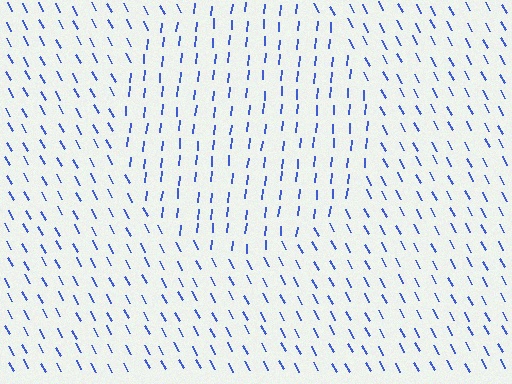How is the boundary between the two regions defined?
The boundary is defined purely by a change in line orientation (approximately 34 degrees difference). All lines are the same color and thickness.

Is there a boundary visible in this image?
Yes, there is a texture boundary formed by a change in line orientation.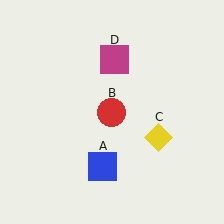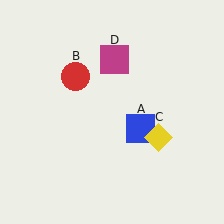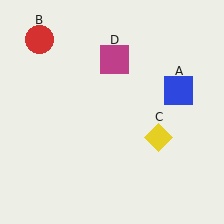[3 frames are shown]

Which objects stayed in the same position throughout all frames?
Yellow diamond (object C) and magenta square (object D) remained stationary.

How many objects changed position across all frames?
2 objects changed position: blue square (object A), red circle (object B).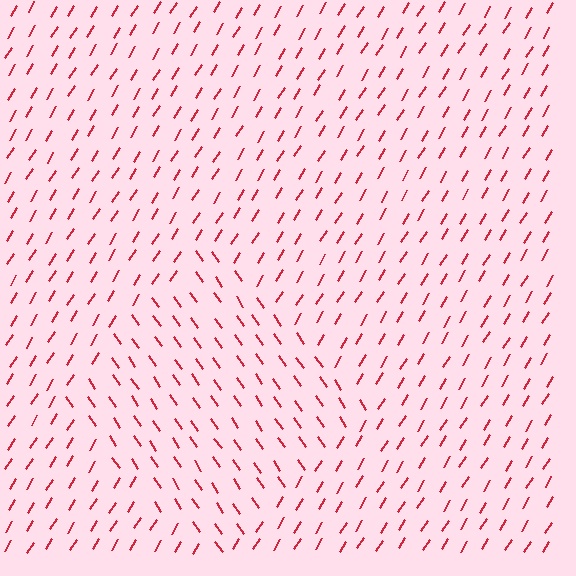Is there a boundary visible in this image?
Yes, there is a texture boundary formed by a change in line orientation.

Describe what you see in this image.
The image is filled with small red line segments. A diamond region in the image has lines oriented differently from the surrounding lines, creating a visible texture boundary.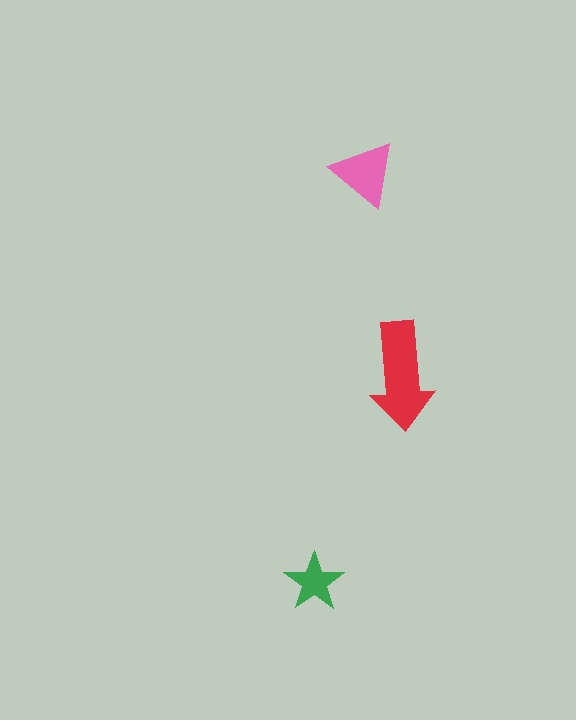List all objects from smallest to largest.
The green star, the pink triangle, the red arrow.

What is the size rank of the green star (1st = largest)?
3rd.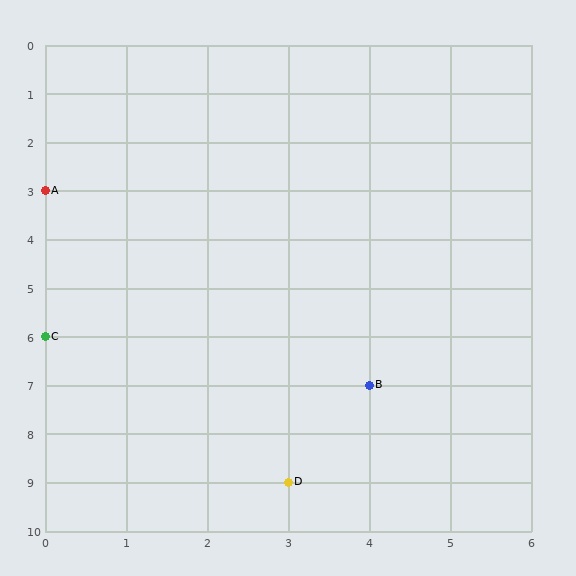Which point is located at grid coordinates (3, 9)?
Point D is at (3, 9).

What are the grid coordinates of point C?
Point C is at grid coordinates (0, 6).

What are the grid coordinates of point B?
Point B is at grid coordinates (4, 7).